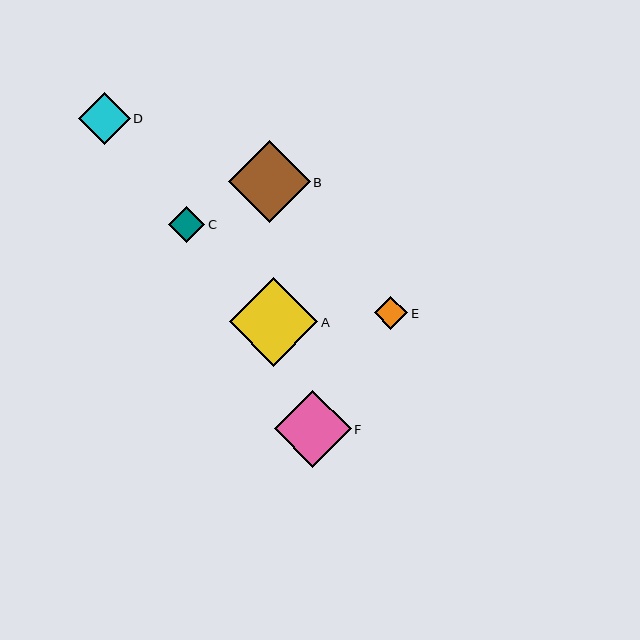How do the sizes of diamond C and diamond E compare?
Diamond C and diamond E are approximately the same size.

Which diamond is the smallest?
Diamond E is the smallest with a size of approximately 33 pixels.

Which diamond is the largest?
Diamond A is the largest with a size of approximately 88 pixels.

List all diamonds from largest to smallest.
From largest to smallest: A, B, F, D, C, E.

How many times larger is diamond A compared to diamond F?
Diamond A is approximately 1.1 times the size of diamond F.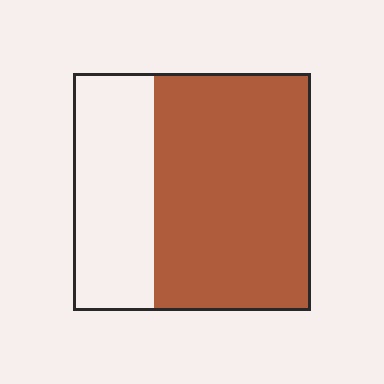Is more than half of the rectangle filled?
Yes.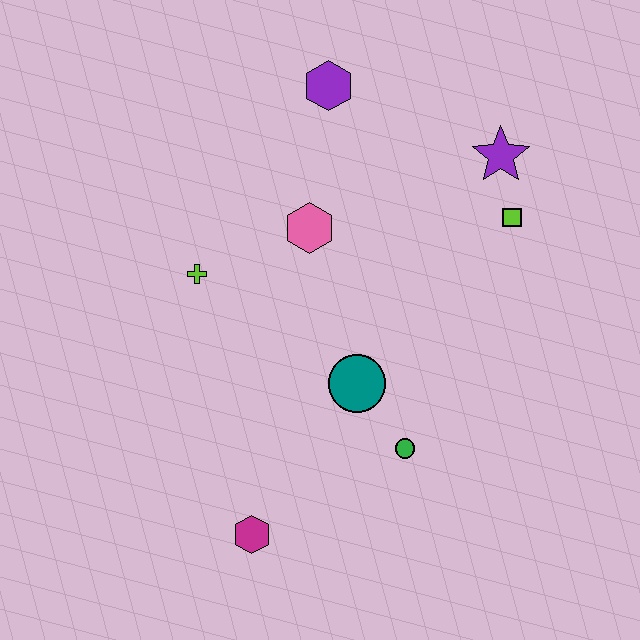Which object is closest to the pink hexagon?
The lime cross is closest to the pink hexagon.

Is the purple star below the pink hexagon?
No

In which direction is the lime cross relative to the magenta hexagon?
The lime cross is above the magenta hexagon.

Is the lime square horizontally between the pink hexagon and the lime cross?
No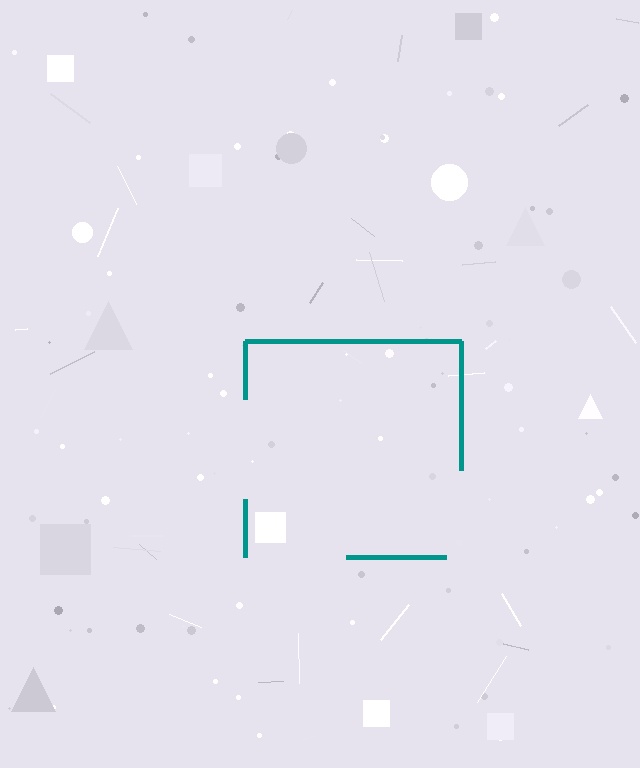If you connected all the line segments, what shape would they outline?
They would outline a square.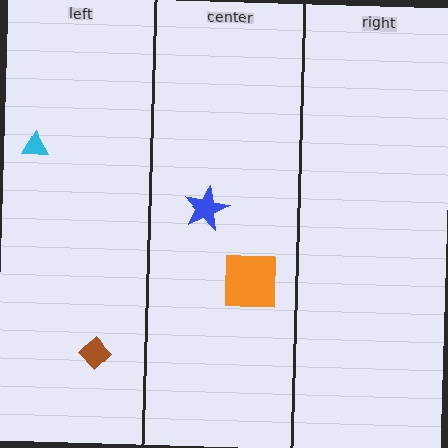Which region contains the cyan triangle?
The left region.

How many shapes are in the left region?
2.